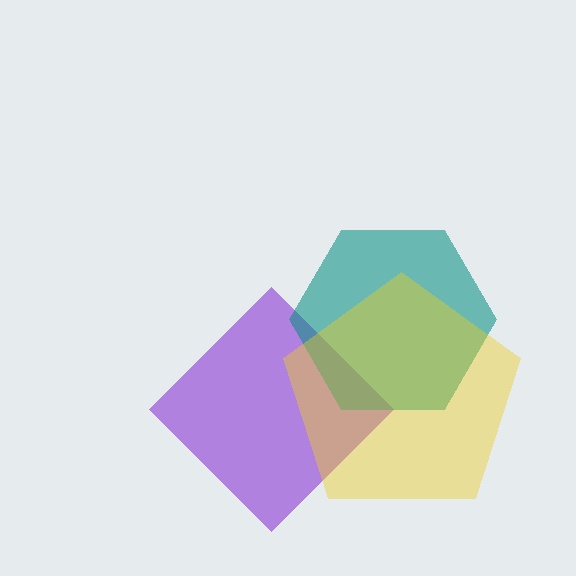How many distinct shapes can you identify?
There are 3 distinct shapes: a purple diamond, a teal hexagon, a yellow pentagon.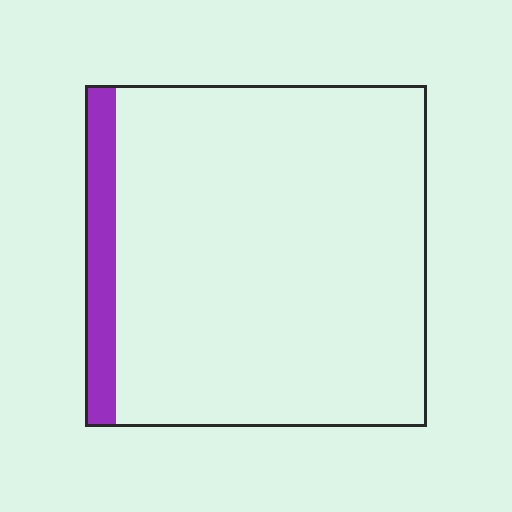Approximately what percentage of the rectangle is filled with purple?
Approximately 10%.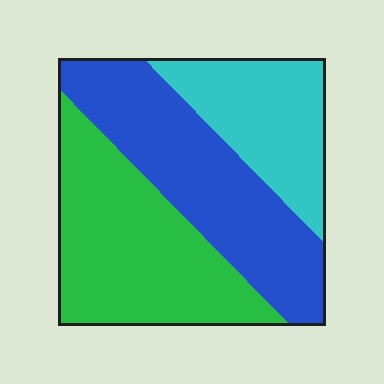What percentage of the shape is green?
Green covers about 40% of the shape.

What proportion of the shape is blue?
Blue covers about 40% of the shape.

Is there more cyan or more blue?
Blue.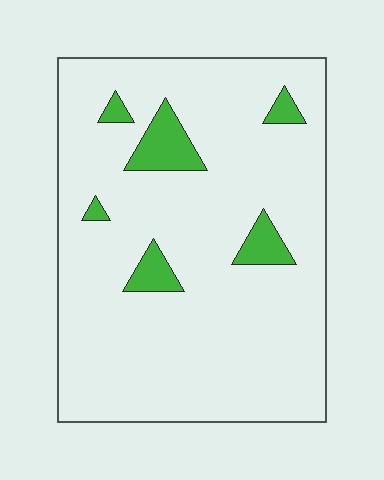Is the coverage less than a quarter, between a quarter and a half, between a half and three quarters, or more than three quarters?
Less than a quarter.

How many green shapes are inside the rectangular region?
6.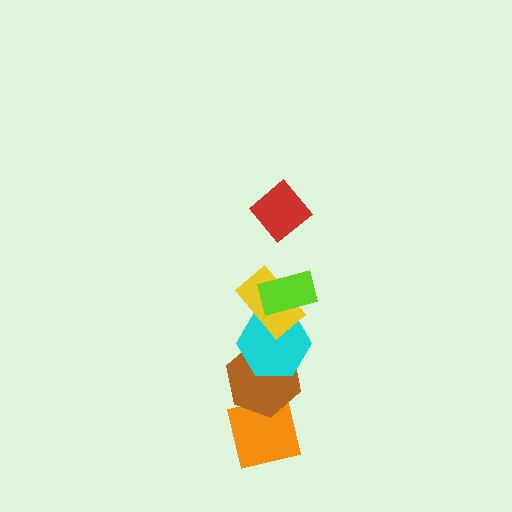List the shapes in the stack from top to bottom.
From top to bottom: the red diamond, the lime rectangle, the yellow rectangle, the cyan hexagon, the brown hexagon, the orange square.